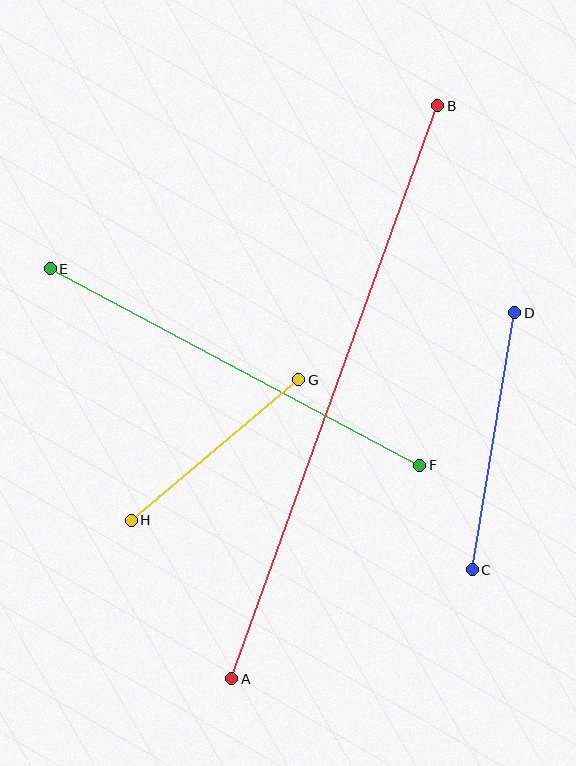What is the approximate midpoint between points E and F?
The midpoint is at approximately (235, 367) pixels.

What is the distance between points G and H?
The distance is approximately 219 pixels.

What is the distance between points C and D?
The distance is approximately 260 pixels.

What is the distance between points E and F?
The distance is approximately 419 pixels.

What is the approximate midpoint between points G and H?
The midpoint is at approximately (215, 450) pixels.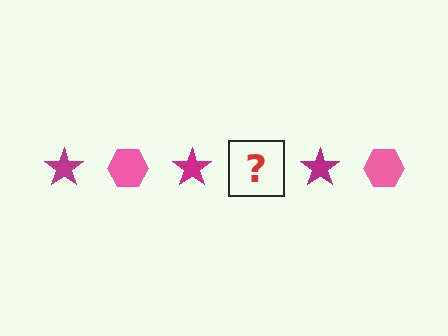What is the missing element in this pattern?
The missing element is a pink hexagon.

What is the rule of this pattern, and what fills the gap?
The rule is that the pattern alternates between magenta star and pink hexagon. The gap should be filled with a pink hexagon.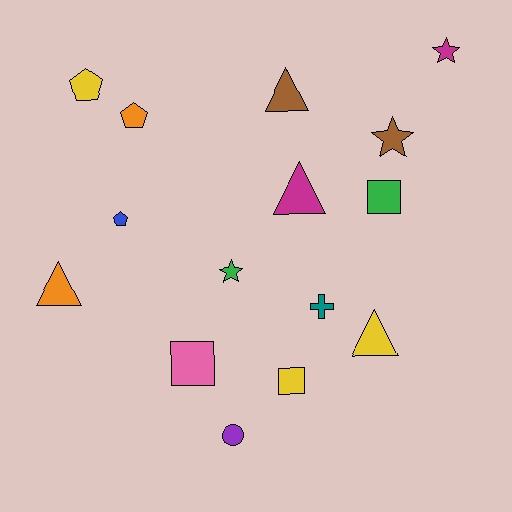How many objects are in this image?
There are 15 objects.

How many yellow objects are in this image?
There are 3 yellow objects.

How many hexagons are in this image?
There are no hexagons.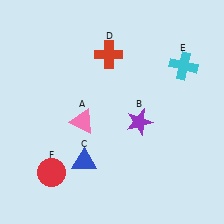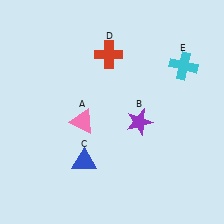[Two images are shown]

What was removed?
The red circle (F) was removed in Image 2.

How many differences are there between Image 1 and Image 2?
There is 1 difference between the two images.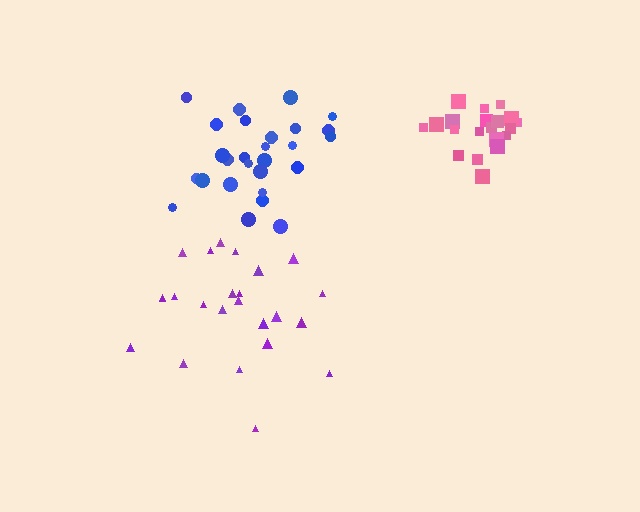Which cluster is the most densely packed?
Pink.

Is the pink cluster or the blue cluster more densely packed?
Pink.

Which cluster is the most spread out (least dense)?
Purple.